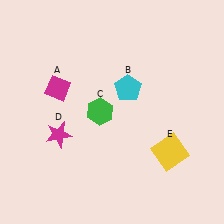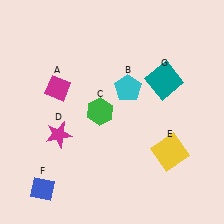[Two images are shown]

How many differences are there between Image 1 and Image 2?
There are 2 differences between the two images.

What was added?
A blue diamond (F), a teal square (G) were added in Image 2.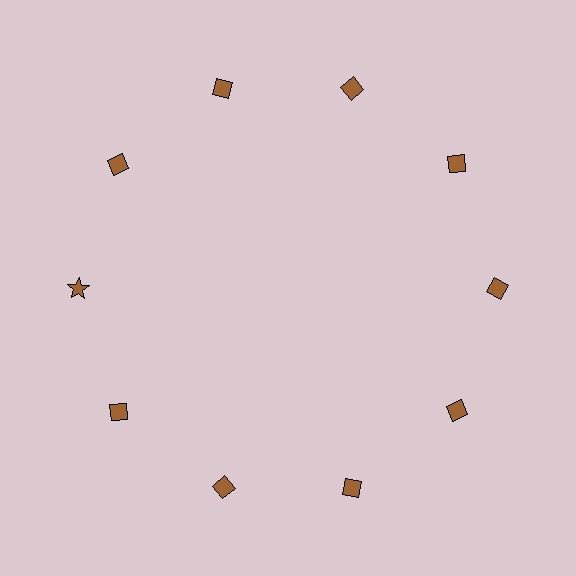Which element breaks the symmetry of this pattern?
The brown star at roughly the 9 o'clock position breaks the symmetry. All other shapes are brown diamonds.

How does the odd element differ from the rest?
It has a different shape: star instead of diamond.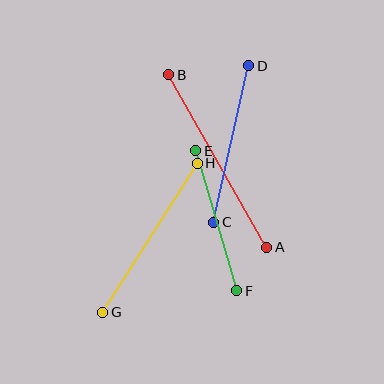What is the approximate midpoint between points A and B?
The midpoint is at approximately (218, 161) pixels.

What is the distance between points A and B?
The distance is approximately 198 pixels.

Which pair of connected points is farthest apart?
Points A and B are farthest apart.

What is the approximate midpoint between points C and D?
The midpoint is at approximately (231, 144) pixels.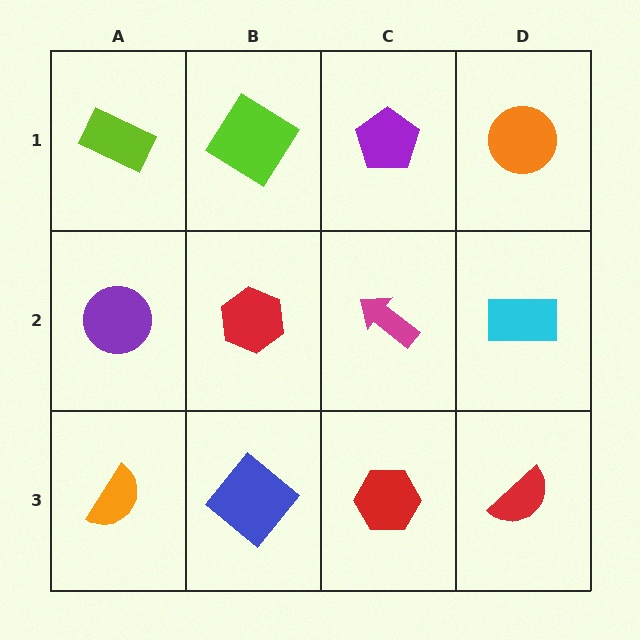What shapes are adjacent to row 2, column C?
A purple pentagon (row 1, column C), a red hexagon (row 3, column C), a red hexagon (row 2, column B), a cyan rectangle (row 2, column D).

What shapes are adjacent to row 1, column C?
A magenta arrow (row 2, column C), a lime diamond (row 1, column B), an orange circle (row 1, column D).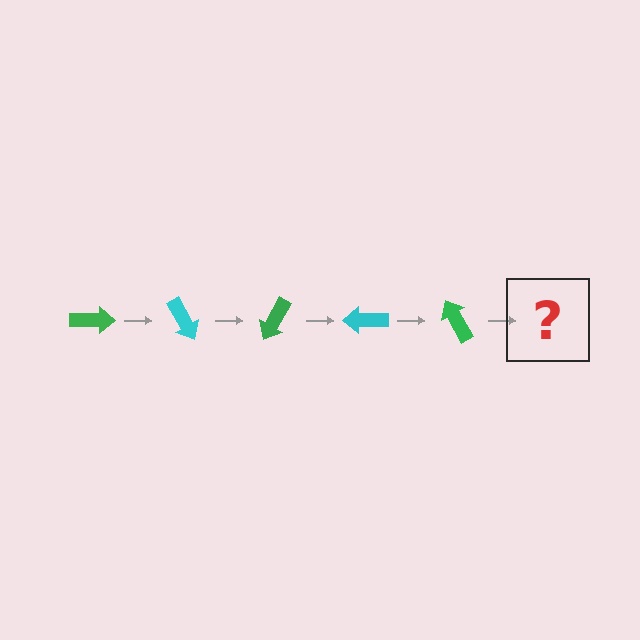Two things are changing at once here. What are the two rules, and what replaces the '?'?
The two rules are that it rotates 60 degrees each step and the color cycles through green and cyan. The '?' should be a cyan arrow, rotated 300 degrees from the start.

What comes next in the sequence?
The next element should be a cyan arrow, rotated 300 degrees from the start.